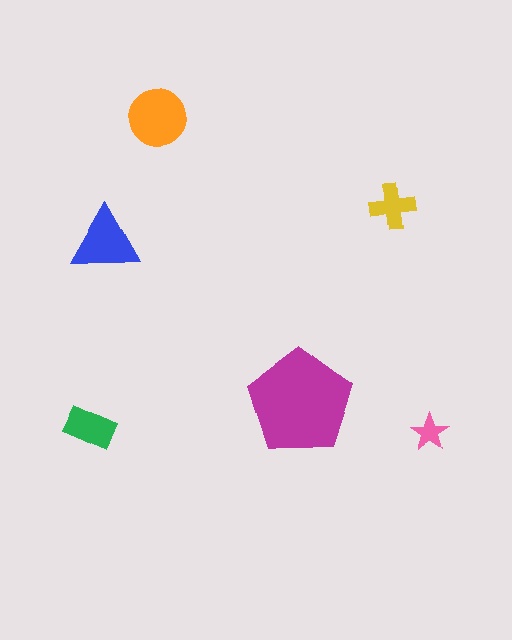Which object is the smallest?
The pink star.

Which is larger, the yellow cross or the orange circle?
The orange circle.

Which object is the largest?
The magenta pentagon.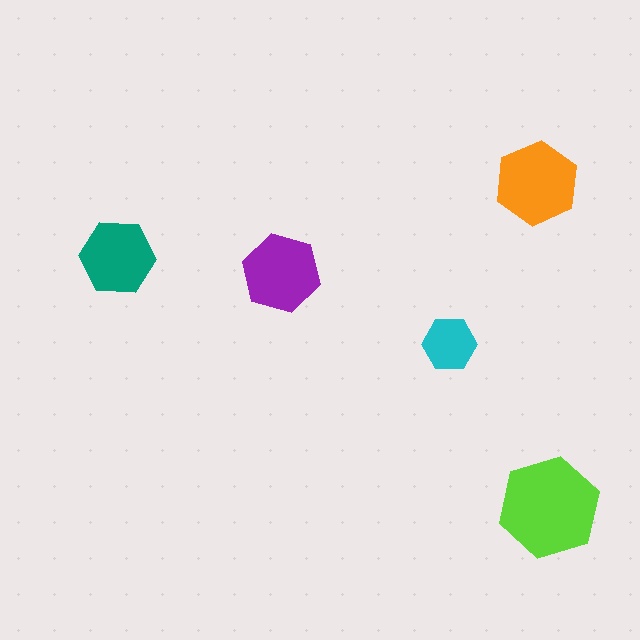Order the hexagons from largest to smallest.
the lime one, the orange one, the purple one, the teal one, the cyan one.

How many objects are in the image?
There are 5 objects in the image.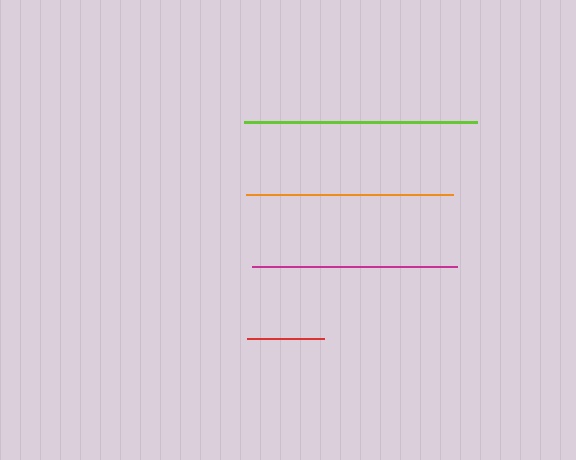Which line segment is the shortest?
The red line is the shortest at approximately 77 pixels.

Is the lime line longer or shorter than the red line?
The lime line is longer than the red line.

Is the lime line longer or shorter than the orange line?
The lime line is longer than the orange line.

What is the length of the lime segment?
The lime segment is approximately 233 pixels long.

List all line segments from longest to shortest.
From longest to shortest: lime, orange, magenta, red.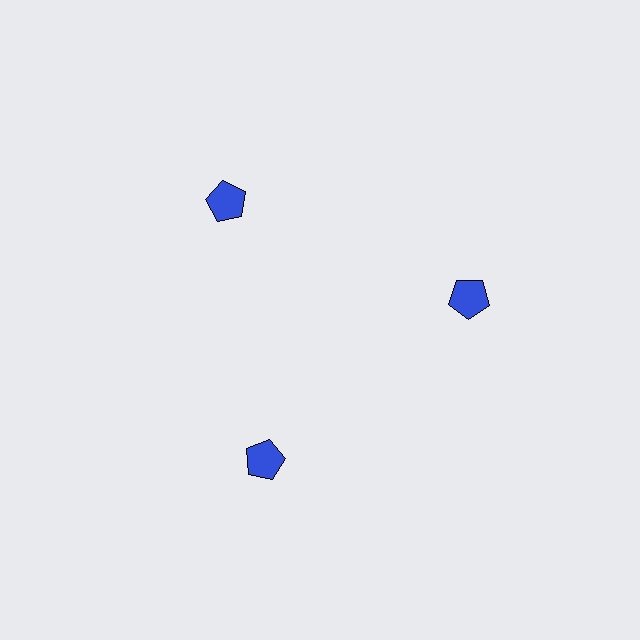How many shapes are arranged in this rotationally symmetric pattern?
There are 3 shapes, arranged in 3 groups of 1.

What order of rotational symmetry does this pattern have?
This pattern has 3-fold rotational symmetry.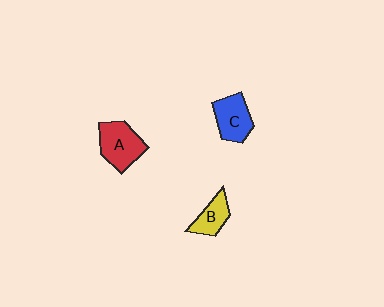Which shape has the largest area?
Shape A (red).